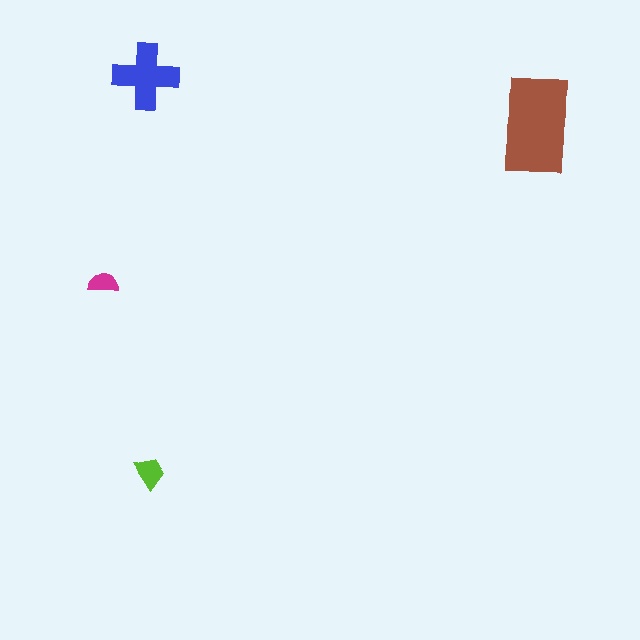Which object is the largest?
The brown rectangle.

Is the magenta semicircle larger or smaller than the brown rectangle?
Smaller.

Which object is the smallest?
The magenta semicircle.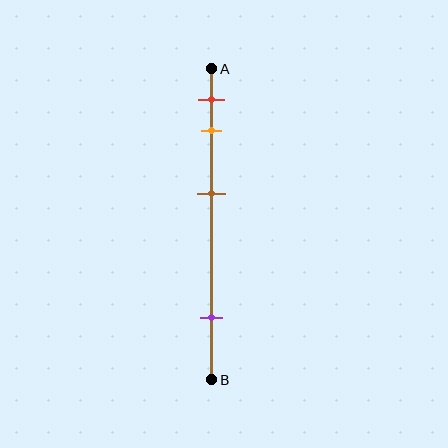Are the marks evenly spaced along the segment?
No, the marks are not evenly spaced.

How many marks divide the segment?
There are 4 marks dividing the segment.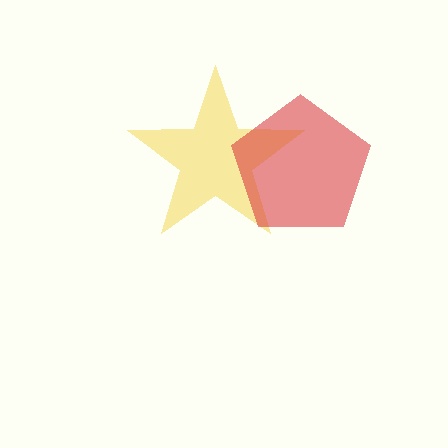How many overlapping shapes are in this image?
There are 2 overlapping shapes in the image.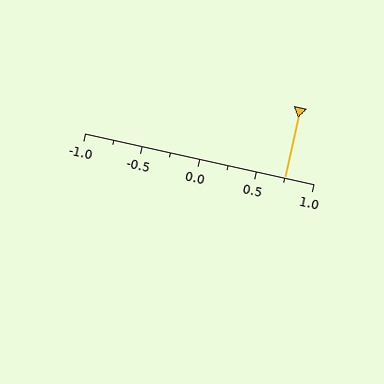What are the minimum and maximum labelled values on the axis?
The axis runs from -1.0 to 1.0.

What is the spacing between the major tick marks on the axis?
The major ticks are spaced 0.5 apart.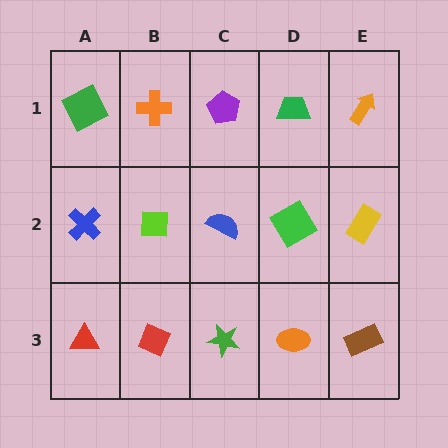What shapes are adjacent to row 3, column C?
A blue semicircle (row 2, column C), a red diamond (row 3, column B), an orange ellipse (row 3, column D).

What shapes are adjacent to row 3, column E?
A yellow rectangle (row 2, column E), an orange ellipse (row 3, column D).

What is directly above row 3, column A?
A blue cross.